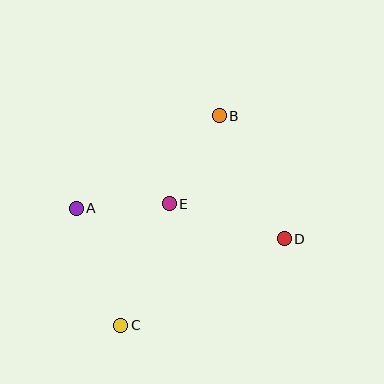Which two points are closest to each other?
Points A and E are closest to each other.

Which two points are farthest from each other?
Points B and C are farthest from each other.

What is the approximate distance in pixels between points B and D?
The distance between B and D is approximately 139 pixels.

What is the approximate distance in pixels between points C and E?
The distance between C and E is approximately 130 pixels.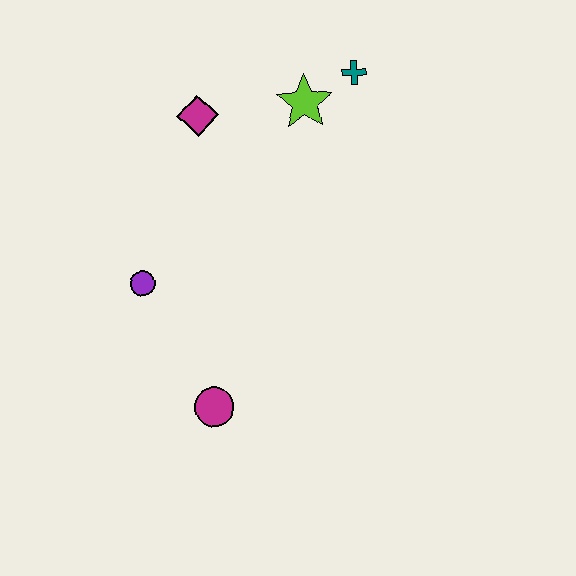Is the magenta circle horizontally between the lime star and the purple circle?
Yes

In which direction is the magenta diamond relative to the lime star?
The magenta diamond is to the left of the lime star.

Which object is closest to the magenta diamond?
The lime star is closest to the magenta diamond.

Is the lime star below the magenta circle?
No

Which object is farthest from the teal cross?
The magenta circle is farthest from the teal cross.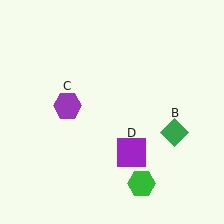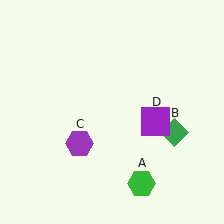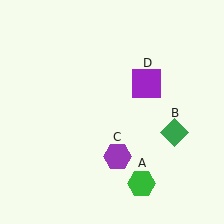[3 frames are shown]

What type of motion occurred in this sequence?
The purple hexagon (object C), purple square (object D) rotated counterclockwise around the center of the scene.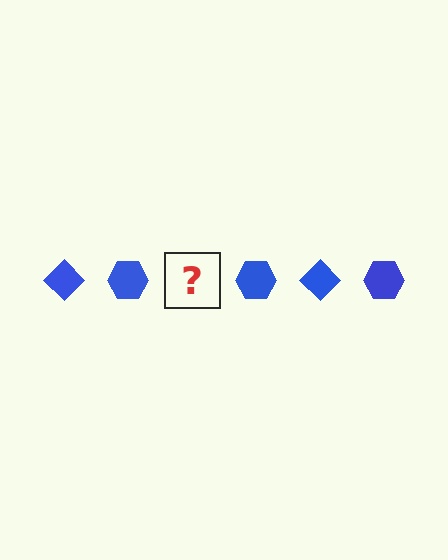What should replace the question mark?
The question mark should be replaced with a blue diamond.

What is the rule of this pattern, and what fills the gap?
The rule is that the pattern cycles through diamond, hexagon shapes in blue. The gap should be filled with a blue diamond.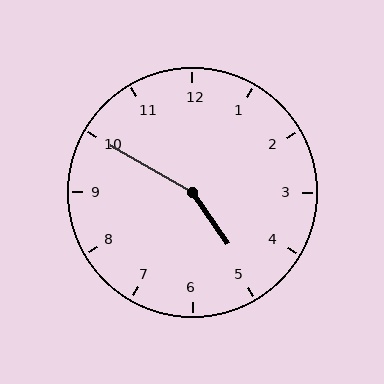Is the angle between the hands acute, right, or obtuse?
It is obtuse.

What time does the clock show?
4:50.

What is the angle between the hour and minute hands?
Approximately 155 degrees.